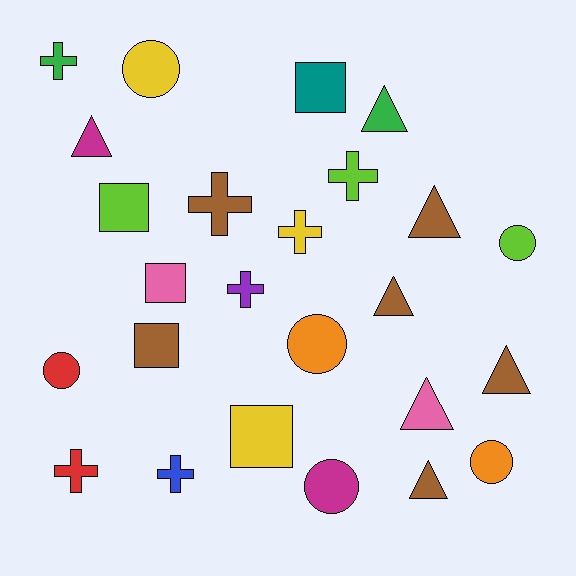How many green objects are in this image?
There are 2 green objects.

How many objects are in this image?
There are 25 objects.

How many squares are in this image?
There are 5 squares.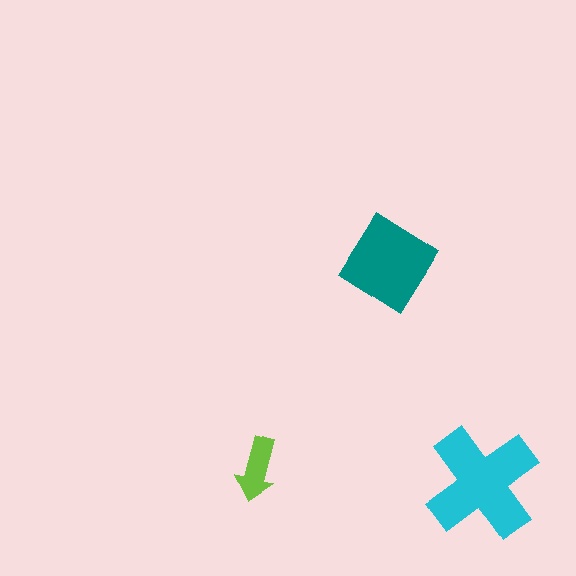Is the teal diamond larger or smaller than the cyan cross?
Smaller.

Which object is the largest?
The cyan cross.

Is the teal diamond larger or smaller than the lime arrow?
Larger.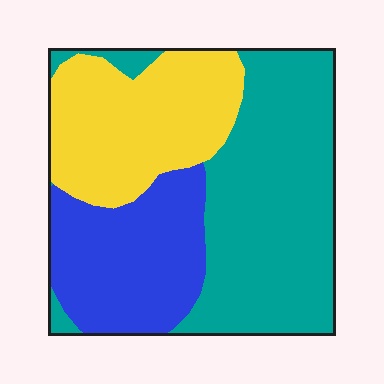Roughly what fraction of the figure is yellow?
Yellow covers around 30% of the figure.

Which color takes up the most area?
Teal, at roughly 45%.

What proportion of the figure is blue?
Blue covers 26% of the figure.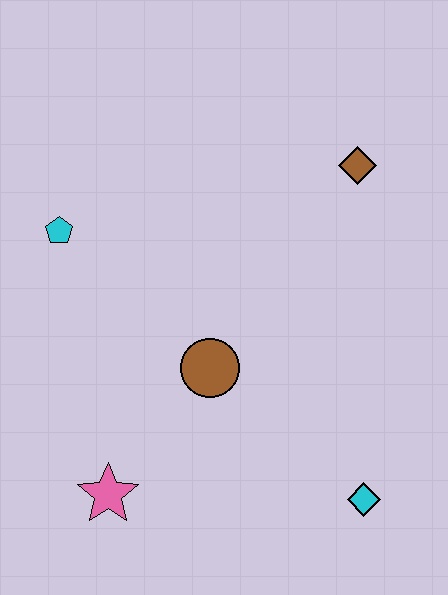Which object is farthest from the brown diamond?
The pink star is farthest from the brown diamond.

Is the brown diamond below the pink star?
No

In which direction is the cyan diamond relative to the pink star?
The cyan diamond is to the right of the pink star.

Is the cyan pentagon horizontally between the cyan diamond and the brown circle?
No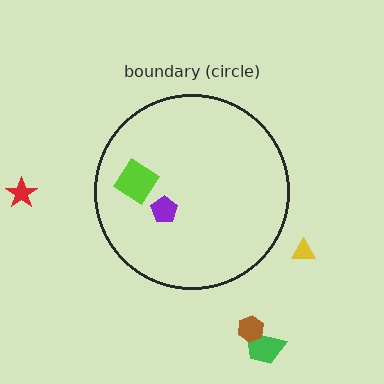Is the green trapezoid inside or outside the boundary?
Outside.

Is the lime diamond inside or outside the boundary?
Inside.